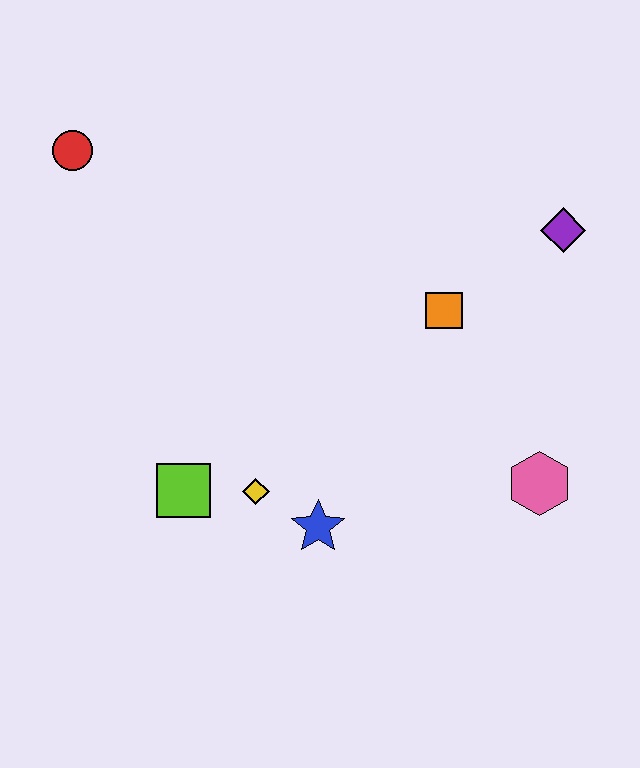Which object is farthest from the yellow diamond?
The purple diamond is farthest from the yellow diamond.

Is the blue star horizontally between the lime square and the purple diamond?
Yes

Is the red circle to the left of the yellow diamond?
Yes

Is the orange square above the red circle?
No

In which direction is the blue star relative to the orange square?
The blue star is below the orange square.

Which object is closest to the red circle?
The lime square is closest to the red circle.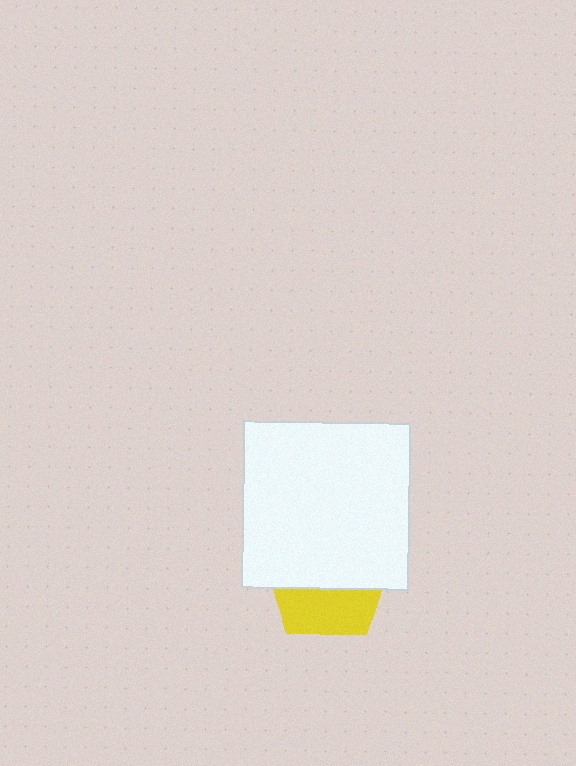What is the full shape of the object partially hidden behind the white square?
The partially hidden object is a yellow pentagon.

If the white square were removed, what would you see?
You would see the complete yellow pentagon.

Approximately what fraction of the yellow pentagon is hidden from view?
Roughly 62% of the yellow pentagon is hidden behind the white square.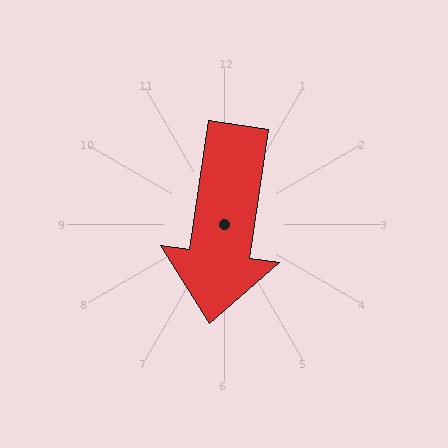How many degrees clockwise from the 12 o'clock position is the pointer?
Approximately 188 degrees.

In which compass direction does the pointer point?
South.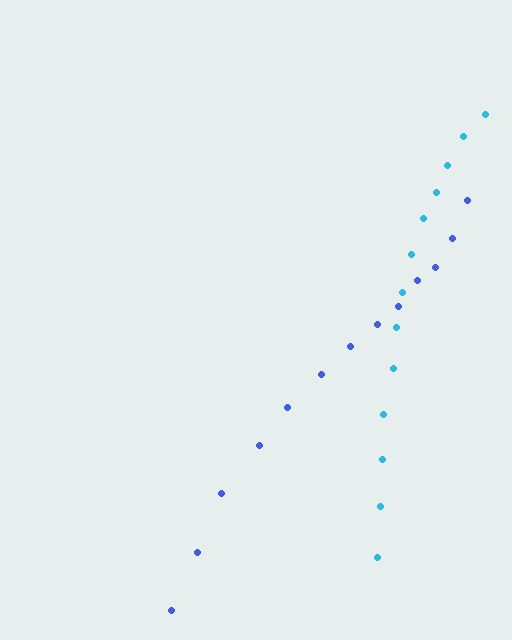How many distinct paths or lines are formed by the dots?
There are 2 distinct paths.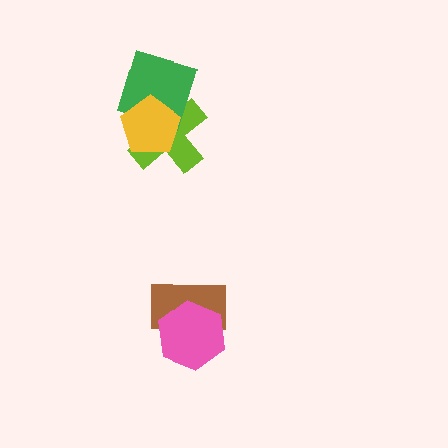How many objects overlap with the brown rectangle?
1 object overlaps with the brown rectangle.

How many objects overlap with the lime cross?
2 objects overlap with the lime cross.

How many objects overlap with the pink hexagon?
1 object overlaps with the pink hexagon.